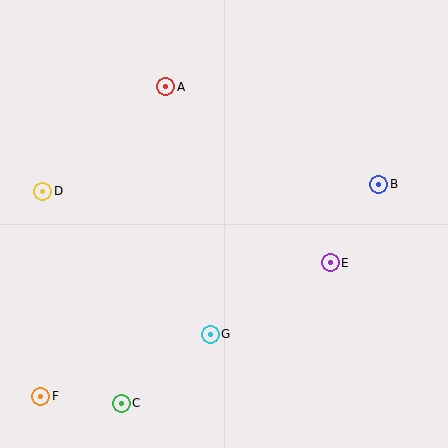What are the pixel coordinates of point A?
Point A is at (166, 86).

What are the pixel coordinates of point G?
Point G is at (210, 334).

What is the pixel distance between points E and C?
The distance between E and C is 252 pixels.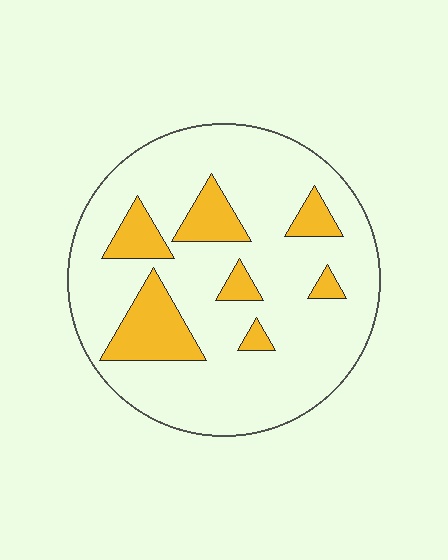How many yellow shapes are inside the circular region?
7.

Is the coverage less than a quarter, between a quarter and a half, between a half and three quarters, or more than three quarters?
Less than a quarter.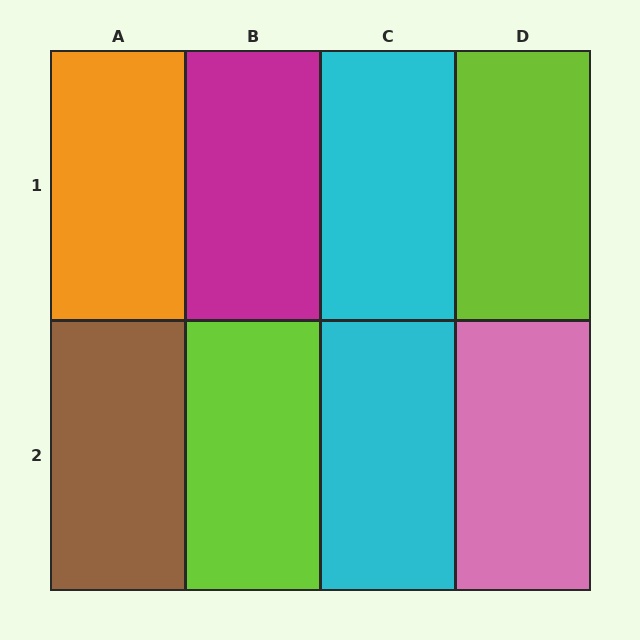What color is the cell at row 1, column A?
Orange.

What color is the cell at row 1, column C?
Cyan.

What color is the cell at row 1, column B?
Magenta.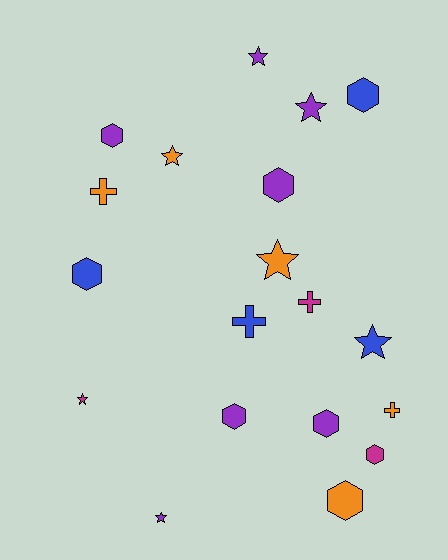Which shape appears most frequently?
Hexagon, with 8 objects.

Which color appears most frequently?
Purple, with 7 objects.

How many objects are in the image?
There are 19 objects.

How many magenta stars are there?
There is 1 magenta star.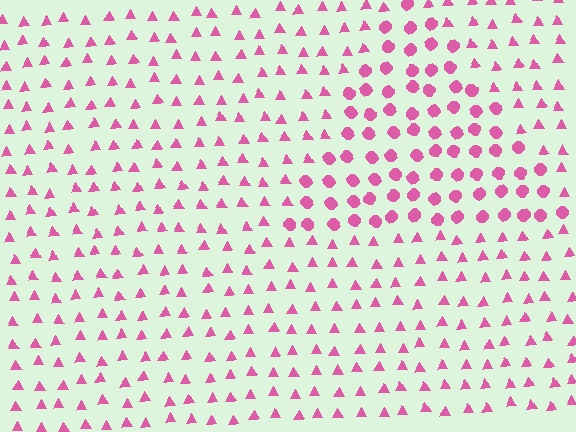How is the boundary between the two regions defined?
The boundary is defined by a change in element shape: circles inside vs. triangles outside. All elements share the same color and spacing.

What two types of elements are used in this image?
The image uses circles inside the triangle region and triangles outside it.